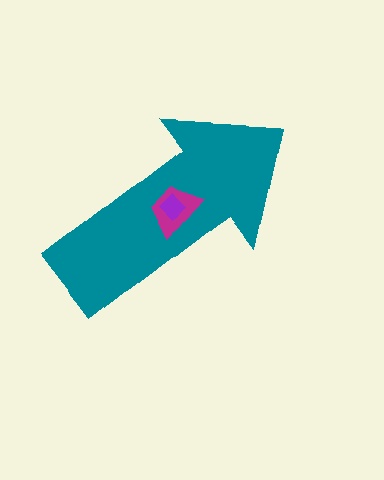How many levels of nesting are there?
3.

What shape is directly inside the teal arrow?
The magenta trapezoid.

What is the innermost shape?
The purple diamond.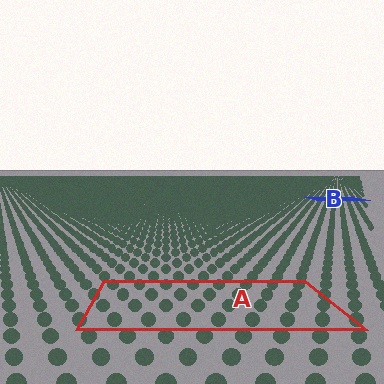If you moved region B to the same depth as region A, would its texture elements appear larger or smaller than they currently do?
They would appear larger. At a closer depth, the same texture elements are projected at a bigger on-screen size.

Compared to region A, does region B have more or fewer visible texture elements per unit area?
Region B has more texture elements per unit area — they are packed more densely because it is farther away.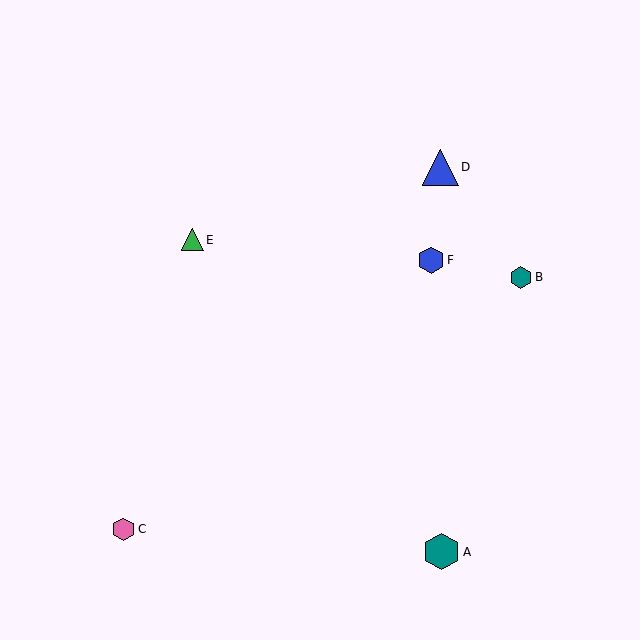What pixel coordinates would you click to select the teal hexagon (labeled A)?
Click at (441, 552) to select the teal hexagon A.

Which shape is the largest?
The teal hexagon (labeled A) is the largest.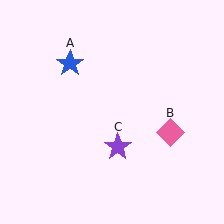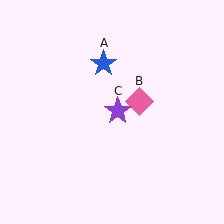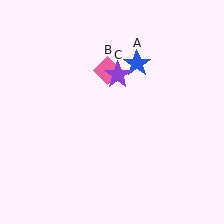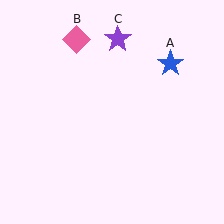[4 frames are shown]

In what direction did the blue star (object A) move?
The blue star (object A) moved right.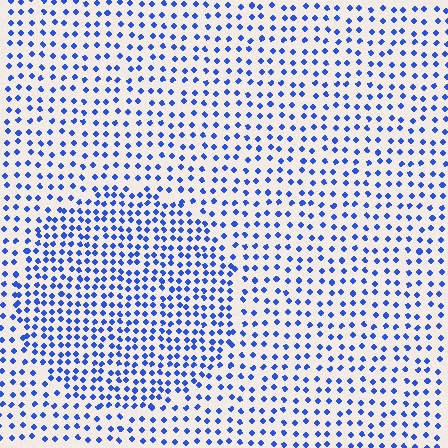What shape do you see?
I see a circle.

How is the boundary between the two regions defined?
The boundary is defined by a change in element density (approximately 1.7x ratio). All elements are the same color, size, and shape.